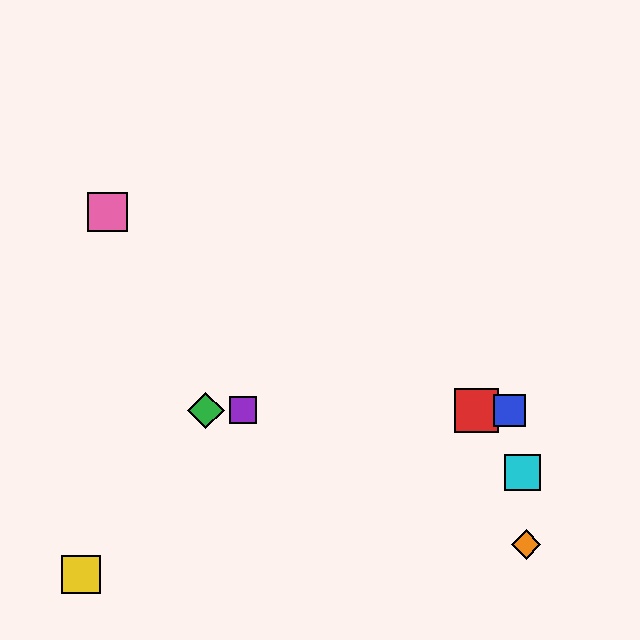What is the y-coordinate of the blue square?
The blue square is at y≈410.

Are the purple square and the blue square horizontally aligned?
Yes, both are at y≈410.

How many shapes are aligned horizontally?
4 shapes (the red square, the blue square, the green diamond, the purple square) are aligned horizontally.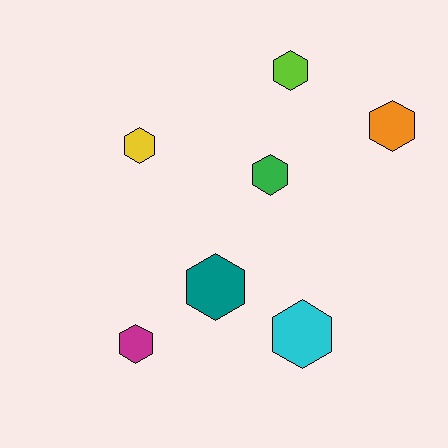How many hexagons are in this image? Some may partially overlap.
There are 7 hexagons.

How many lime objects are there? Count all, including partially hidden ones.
There is 1 lime object.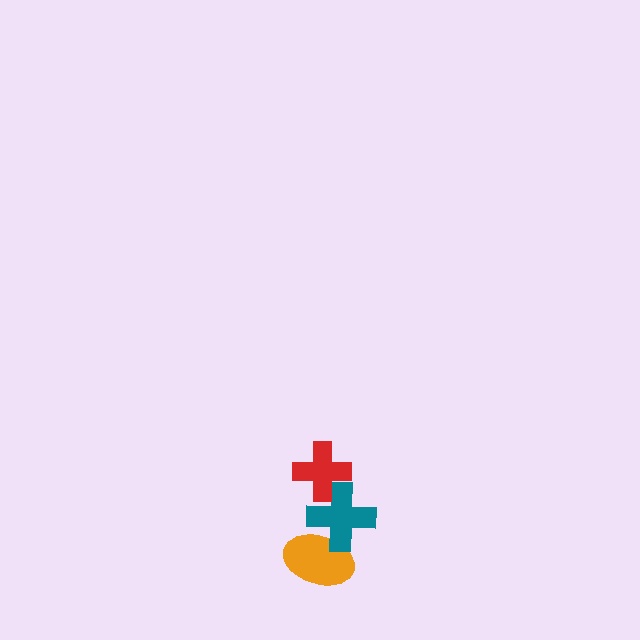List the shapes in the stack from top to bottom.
From top to bottom: the red cross, the teal cross, the orange ellipse.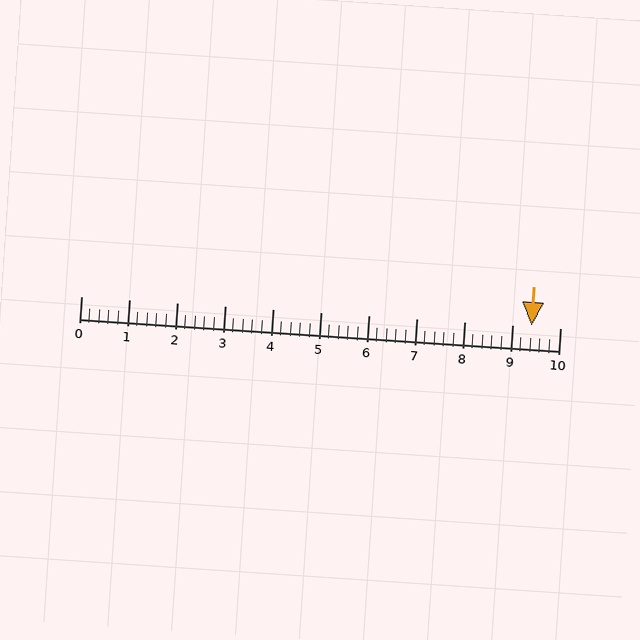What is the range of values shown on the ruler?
The ruler shows values from 0 to 10.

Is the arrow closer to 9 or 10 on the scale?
The arrow is closer to 9.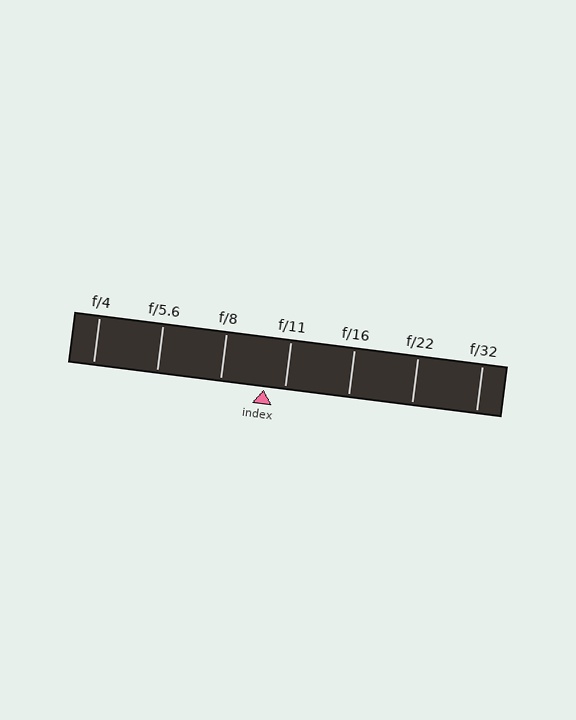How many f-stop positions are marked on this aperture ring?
There are 7 f-stop positions marked.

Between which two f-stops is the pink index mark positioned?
The index mark is between f/8 and f/11.